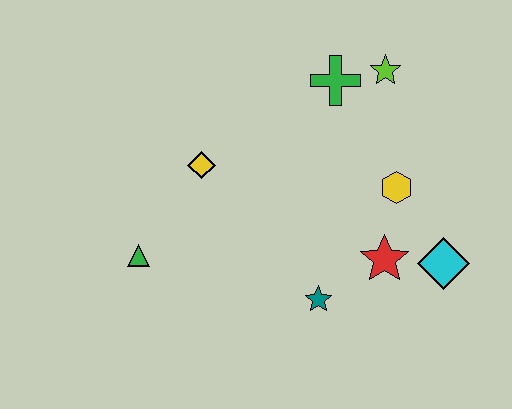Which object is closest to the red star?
The cyan diamond is closest to the red star.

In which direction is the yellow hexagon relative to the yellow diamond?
The yellow hexagon is to the right of the yellow diamond.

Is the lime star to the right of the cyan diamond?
No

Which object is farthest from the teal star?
The lime star is farthest from the teal star.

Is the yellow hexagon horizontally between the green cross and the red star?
No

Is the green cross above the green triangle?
Yes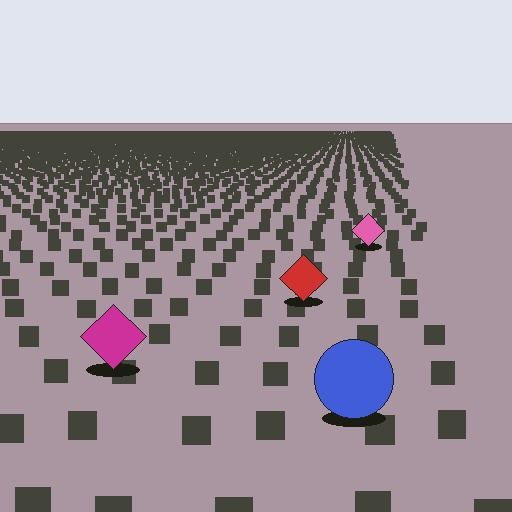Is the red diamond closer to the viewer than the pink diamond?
Yes. The red diamond is closer — you can tell from the texture gradient: the ground texture is coarser near it.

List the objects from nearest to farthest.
From nearest to farthest: the blue circle, the magenta diamond, the red diamond, the pink diamond.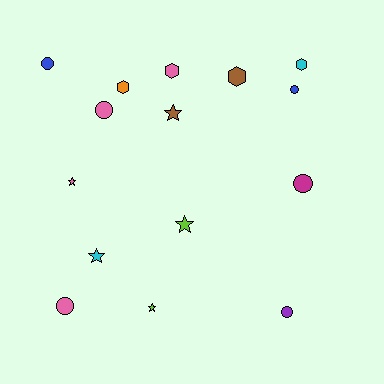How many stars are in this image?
There are 5 stars.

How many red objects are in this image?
There are no red objects.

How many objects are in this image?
There are 15 objects.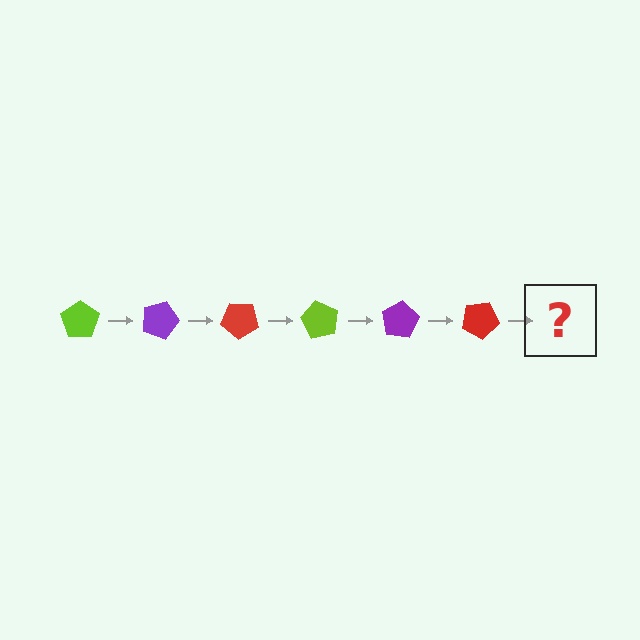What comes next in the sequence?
The next element should be a lime pentagon, rotated 120 degrees from the start.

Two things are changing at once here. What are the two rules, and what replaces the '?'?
The two rules are that it rotates 20 degrees each step and the color cycles through lime, purple, and red. The '?' should be a lime pentagon, rotated 120 degrees from the start.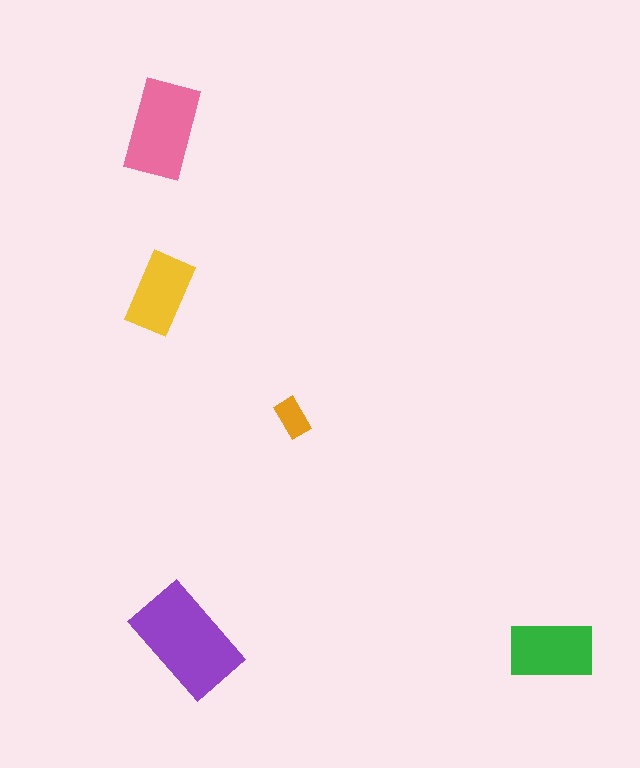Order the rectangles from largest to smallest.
the purple one, the pink one, the green one, the yellow one, the orange one.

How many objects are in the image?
There are 5 objects in the image.